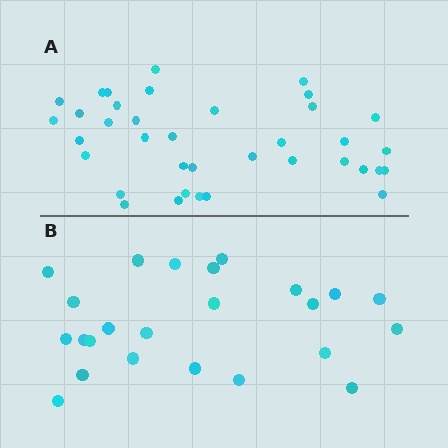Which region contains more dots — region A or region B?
Region A (the top region) has more dots.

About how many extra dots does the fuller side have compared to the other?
Region A has approximately 15 more dots than region B.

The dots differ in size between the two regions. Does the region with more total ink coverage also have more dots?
No. Region B has more total ink coverage because its dots are larger, but region A actually contains more individual dots. Total area can be misleading — the number of items is what matters here.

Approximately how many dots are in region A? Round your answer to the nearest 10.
About 40 dots. (The exact count is 37, which rounds to 40.)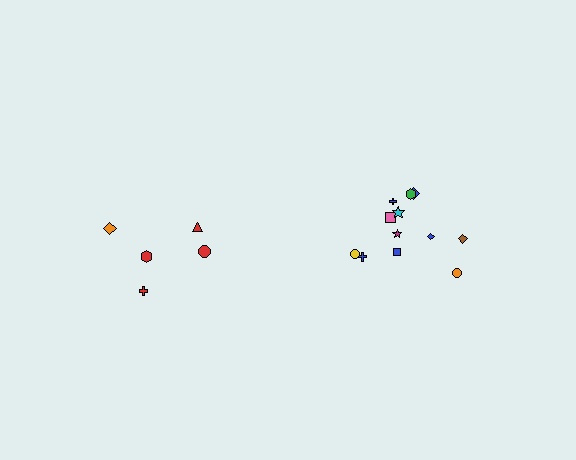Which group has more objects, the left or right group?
The right group.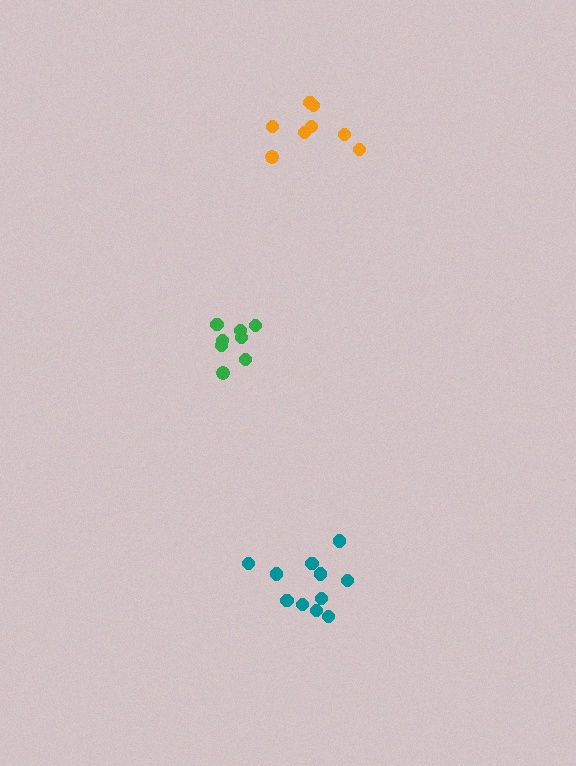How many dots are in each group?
Group 1: 8 dots, Group 2: 11 dots, Group 3: 8 dots (27 total).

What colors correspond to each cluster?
The clusters are colored: green, teal, orange.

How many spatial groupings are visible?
There are 3 spatial groupings.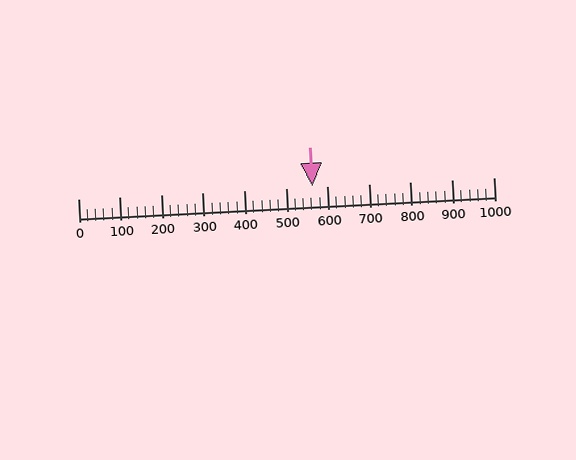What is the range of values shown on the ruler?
The ruler shows values from 0 to 1000.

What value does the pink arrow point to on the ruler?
The pink arrow points to approximately 563.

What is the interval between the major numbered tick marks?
The major tick marks are spaced 100 units apart.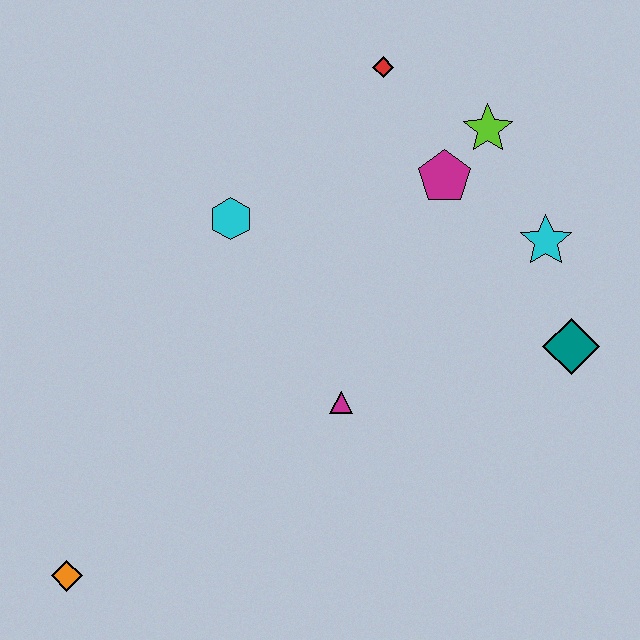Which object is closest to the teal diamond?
The cyan star is closest to the teal diamond.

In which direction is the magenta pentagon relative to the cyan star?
The magenta pentagon is to the left of the cyan star.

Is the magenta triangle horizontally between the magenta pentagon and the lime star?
No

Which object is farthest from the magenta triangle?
The red diamond is farthest from the magenta triangle.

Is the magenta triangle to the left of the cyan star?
Yes